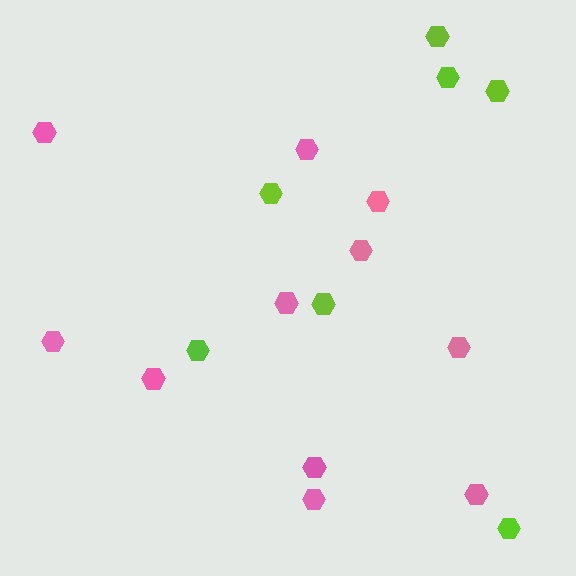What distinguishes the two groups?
There are 2 groups: one group of lime hexagons (7) and one group of pink hexagons (11).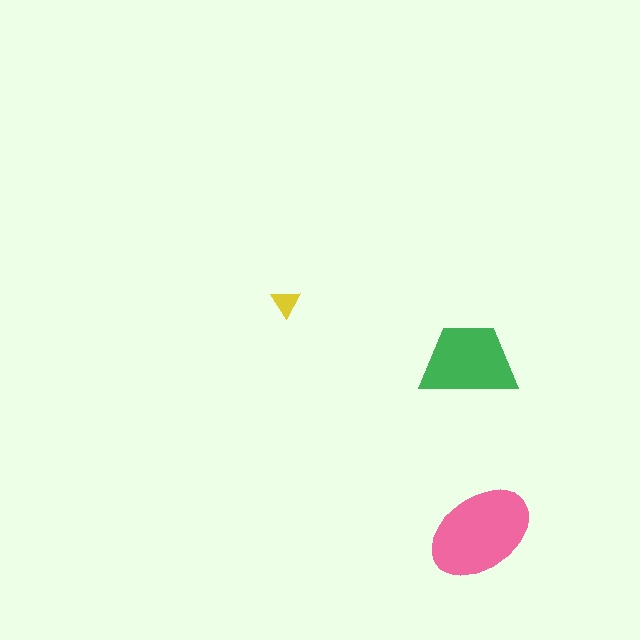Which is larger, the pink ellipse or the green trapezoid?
The pink ellipse.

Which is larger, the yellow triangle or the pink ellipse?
The pink ellipse.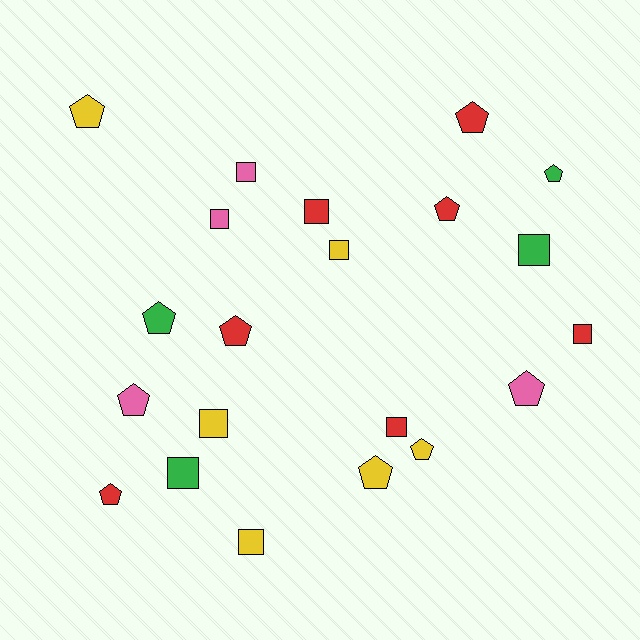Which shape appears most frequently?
Pentagon, with 11 objects.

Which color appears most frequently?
Red, with 7 objects.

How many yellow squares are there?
There are 3 yellow squares.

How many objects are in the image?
There are 21 objects.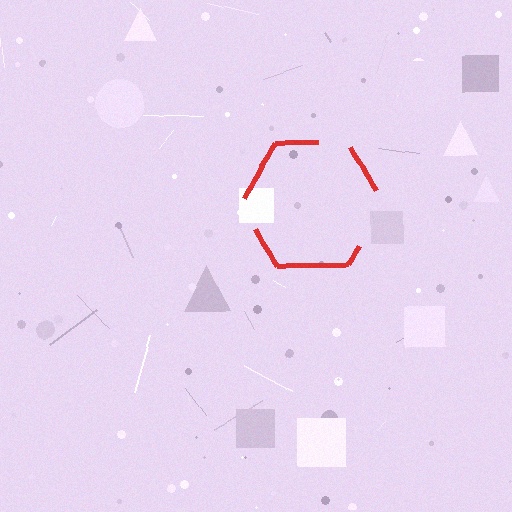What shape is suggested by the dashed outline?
The dashed outline suggests a hexagon.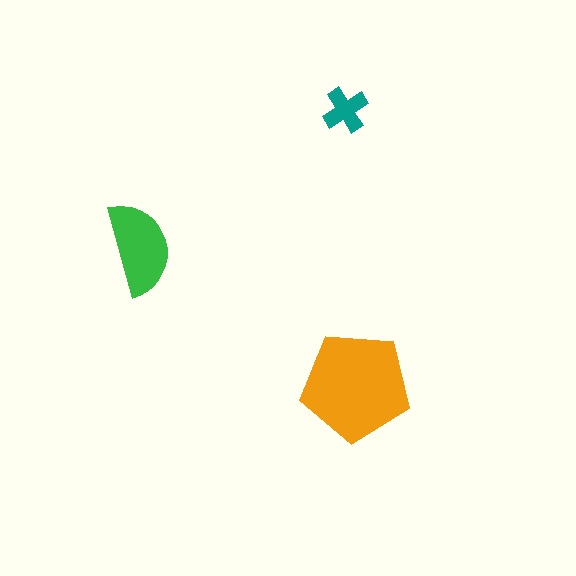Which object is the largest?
The orange pentagon.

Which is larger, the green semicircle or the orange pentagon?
The orange pentagon.